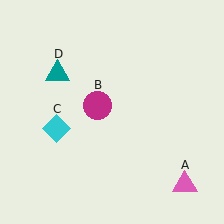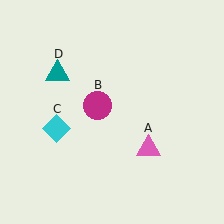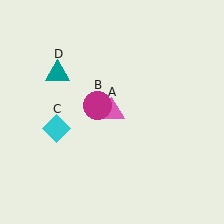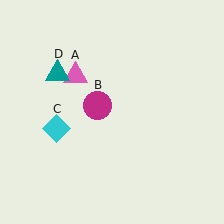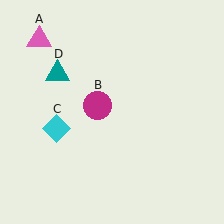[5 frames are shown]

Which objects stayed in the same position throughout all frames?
Magenta circle (object B) and cyan diamond (object C) and teal triangle (object D) remained stationary.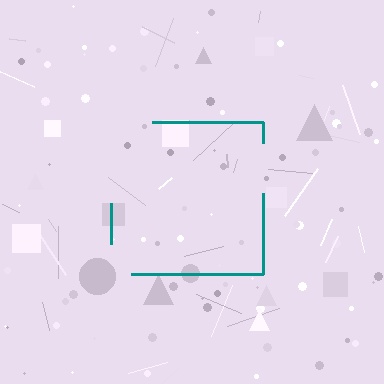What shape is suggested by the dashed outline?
The dashed outline suggests a square.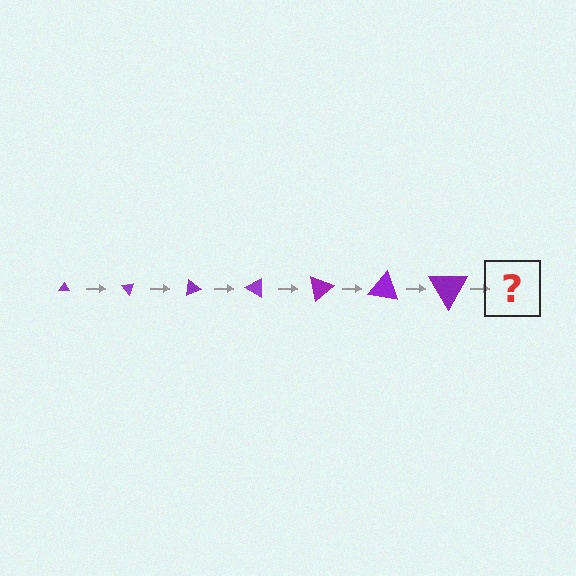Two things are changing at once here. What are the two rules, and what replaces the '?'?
The two rules are that the triangle grows larger each step and it rotates 50 degrees each step. The '?' should be a triangle, larger than the previous one and rotated 350 degrees from the start.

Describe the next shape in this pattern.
It should be a triangle, larger than the previous one and rotated 350 degrees from the start.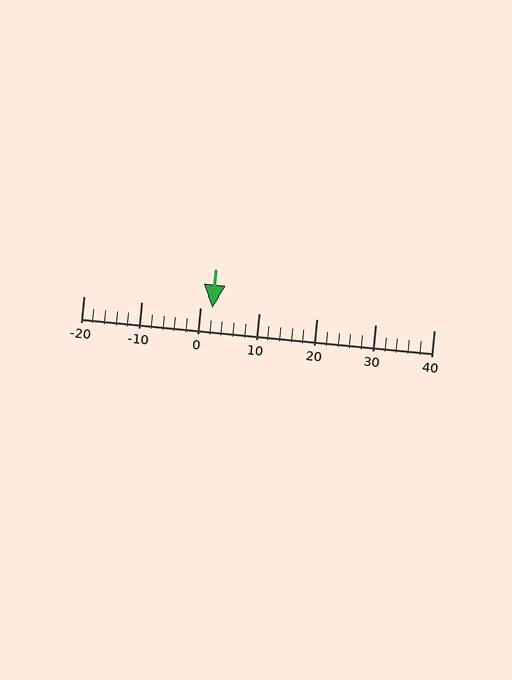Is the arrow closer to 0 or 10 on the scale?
The arrow is closer to 0.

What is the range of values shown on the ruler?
The ruler shows values from -20 to 40.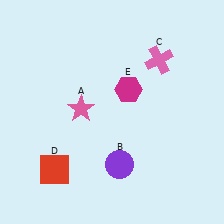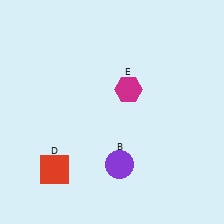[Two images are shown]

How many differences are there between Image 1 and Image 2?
There are 2 differences between the two images.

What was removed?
The pink star (A), the pink cross (C) were removed in Image 2.